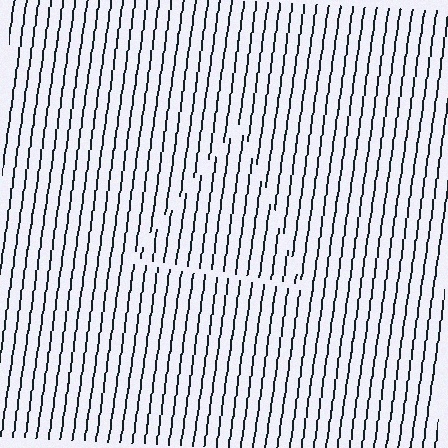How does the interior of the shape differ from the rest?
The interior of the shape contains the same grating, shifted by half a period — the contour is defined by the phase discontinuity where line-ends from the inner and outer gratings abut.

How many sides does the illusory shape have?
3 sides — the line-ends trace a triangle.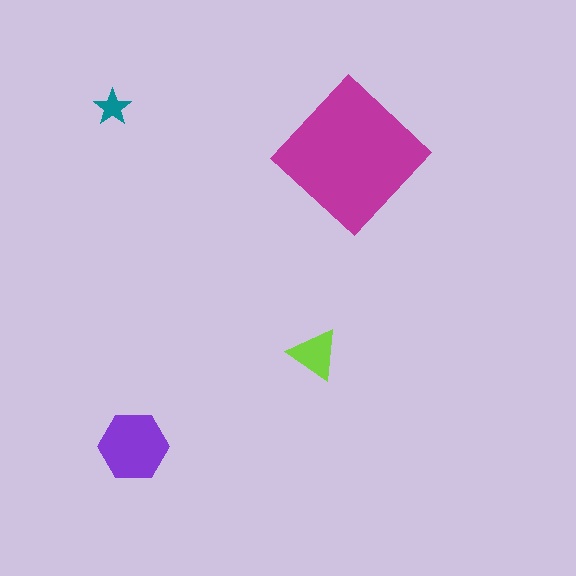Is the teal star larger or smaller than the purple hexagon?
Smaller.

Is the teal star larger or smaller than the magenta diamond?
Smaller.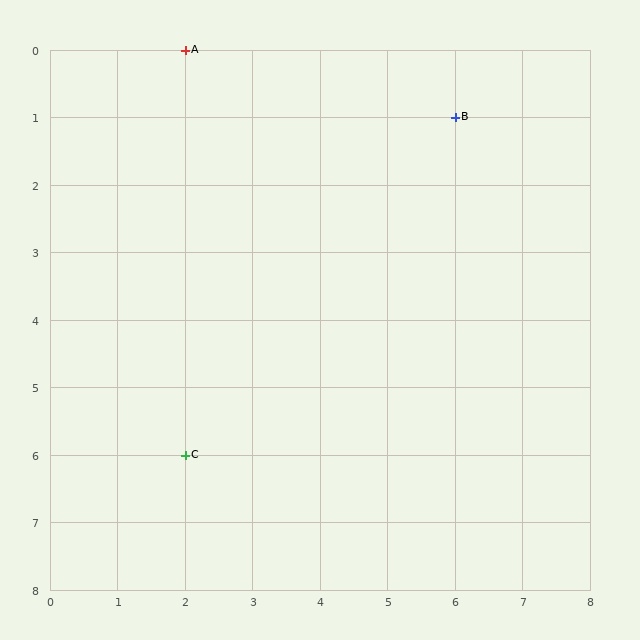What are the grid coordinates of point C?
Point C is at grid coordinates (2, 6).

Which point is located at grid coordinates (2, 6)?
Point C is at (2, 6).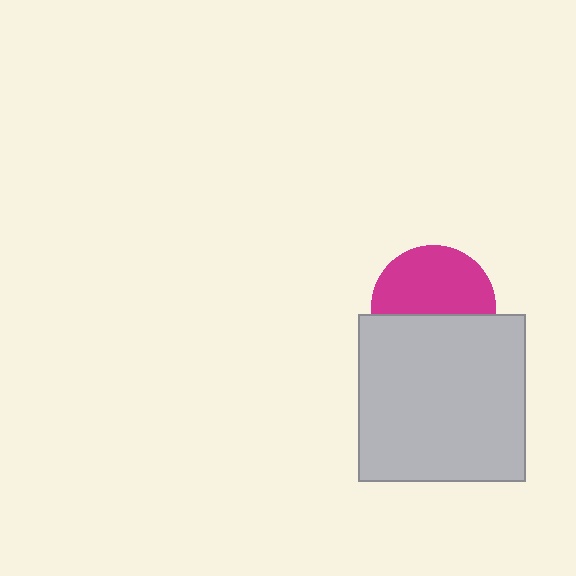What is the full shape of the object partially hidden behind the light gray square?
The partially hidden object is a magenta circle.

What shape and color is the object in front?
The object in front is a light gray square.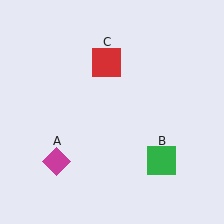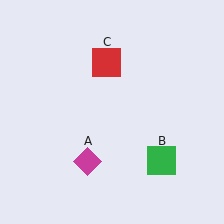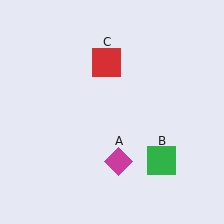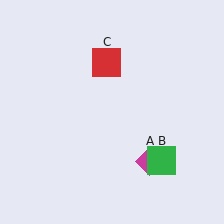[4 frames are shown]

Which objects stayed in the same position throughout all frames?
Green square (object B) and red square (object C) remained stationary.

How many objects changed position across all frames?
1 object changed position: magenta diamond (object A).